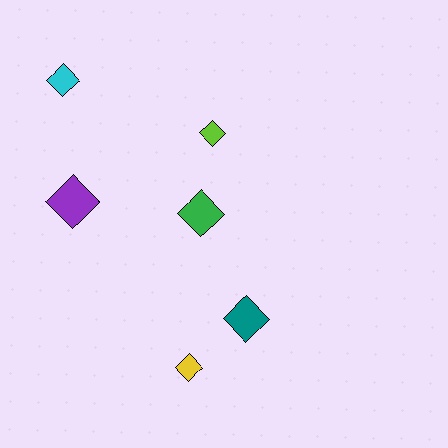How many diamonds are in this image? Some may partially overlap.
There are 6 diamonds.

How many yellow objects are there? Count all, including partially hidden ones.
There is 1 yellow object.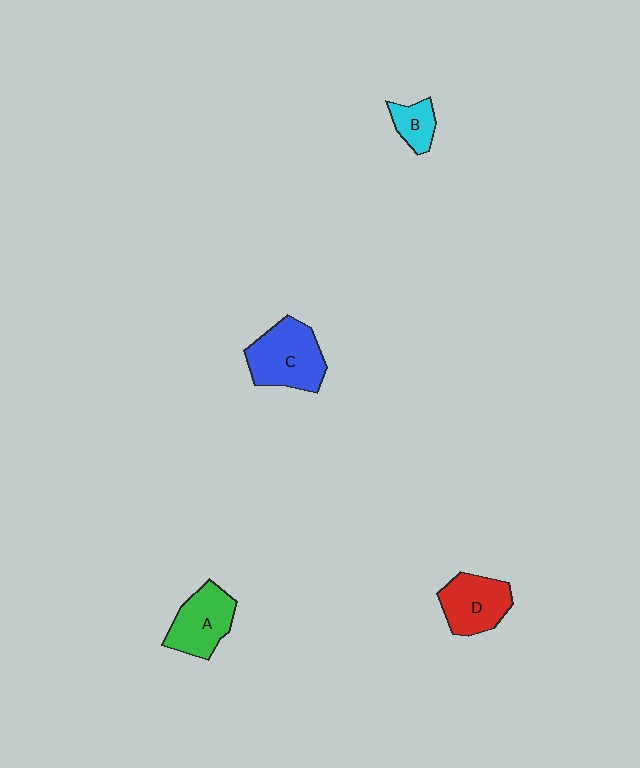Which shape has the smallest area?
Shape B (cyan).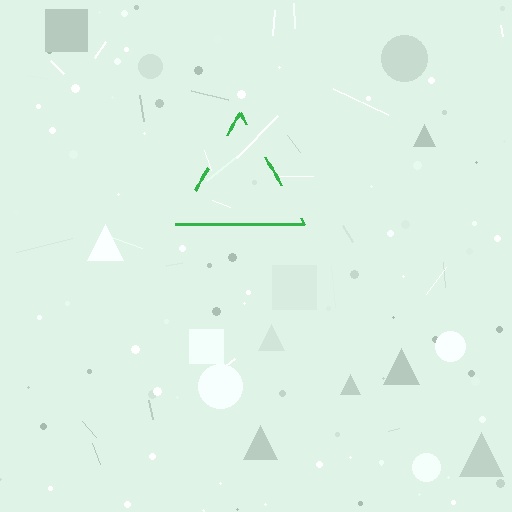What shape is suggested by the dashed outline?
The dashed outline suggests a triangle.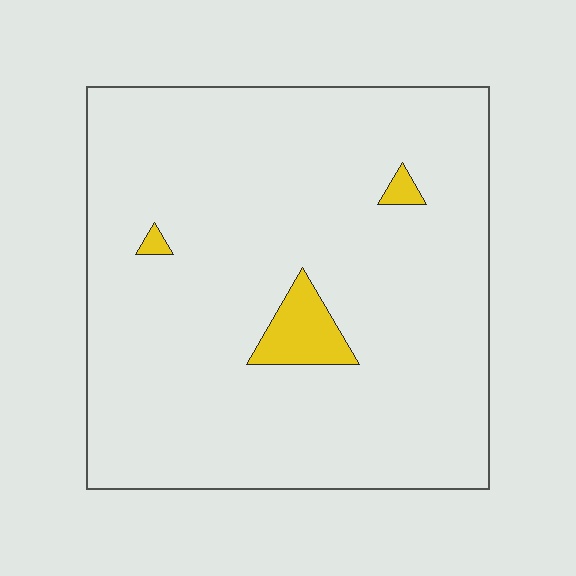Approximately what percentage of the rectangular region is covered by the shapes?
Approximately 5%.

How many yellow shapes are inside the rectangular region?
3.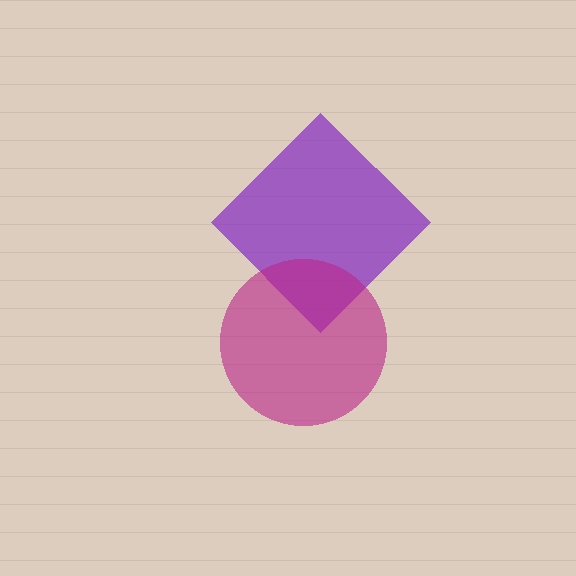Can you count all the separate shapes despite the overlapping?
Yes, there are 2 separate shapes.